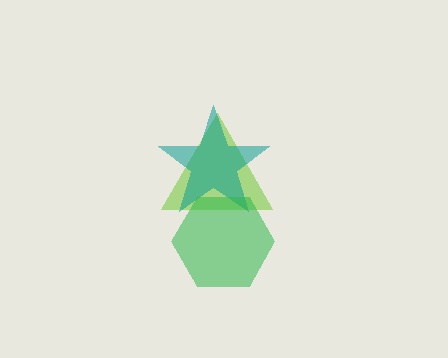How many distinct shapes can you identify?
There are 3 distinct shapes: a lime triangle, a teal star, a green hexagon.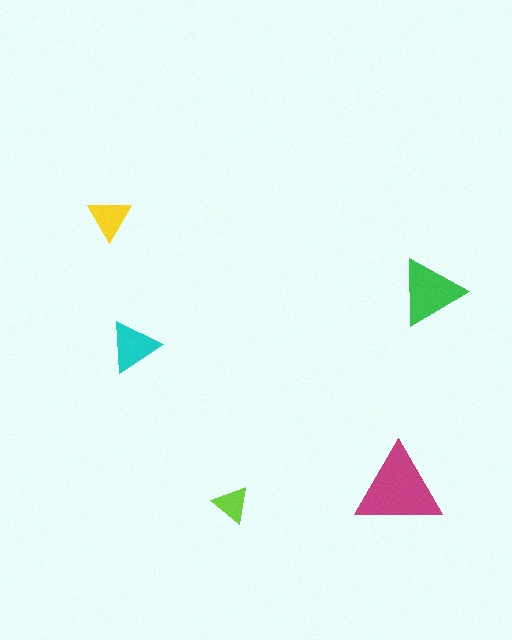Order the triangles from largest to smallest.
the magenta one, the green one, the cyan one, the yellow one, the lime one.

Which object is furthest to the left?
The yellow triangle is leftmost.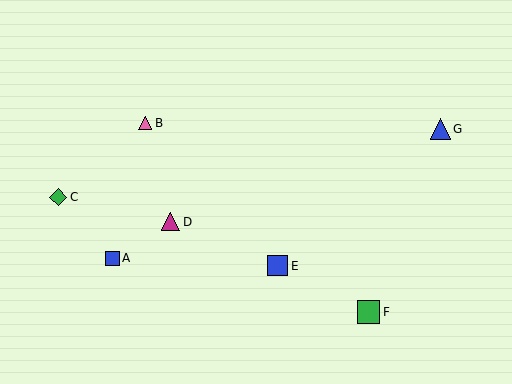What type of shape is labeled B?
Shape B is a pink triangle.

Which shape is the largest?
The green square (labeled F) is the largest.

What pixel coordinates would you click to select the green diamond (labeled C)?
Click at (58, 197) to select the green diamond C.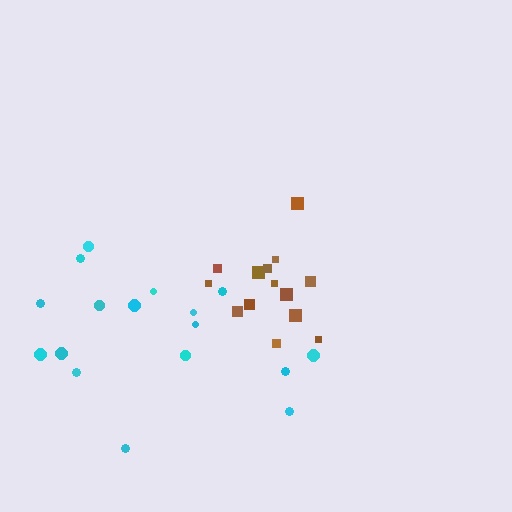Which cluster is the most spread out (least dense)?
Cyan.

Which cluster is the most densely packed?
Brown.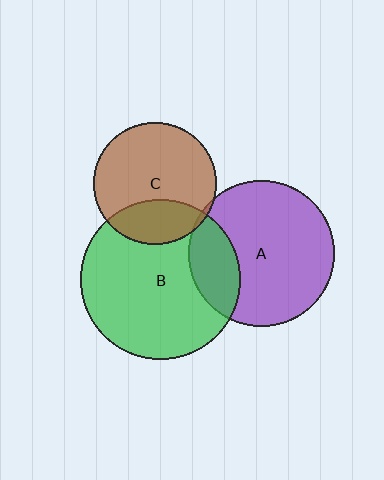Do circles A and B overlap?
Yes.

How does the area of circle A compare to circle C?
Approximately 1.4 times.